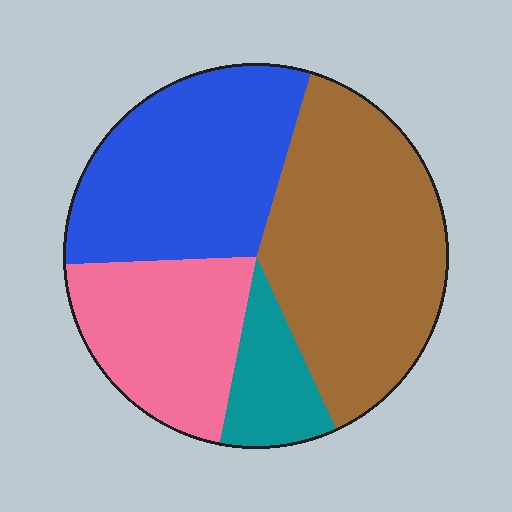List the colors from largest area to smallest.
From largest to smallest: brown, blue, pink, teal.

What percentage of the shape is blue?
Blue takes up about one third (1/3) of the shape.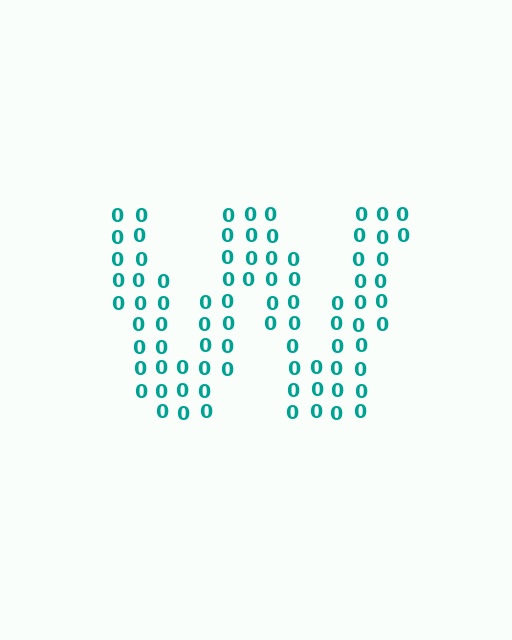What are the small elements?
The small elements are digit 0's.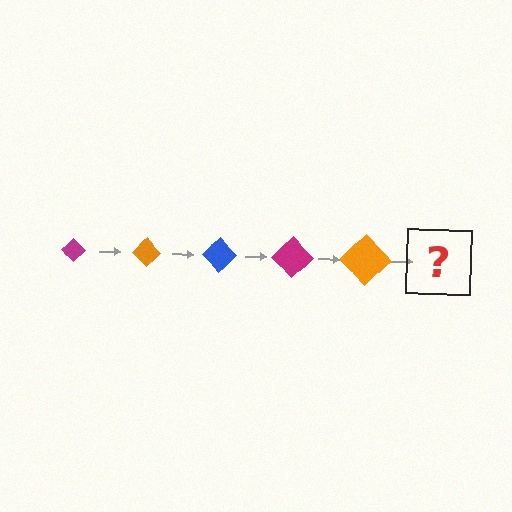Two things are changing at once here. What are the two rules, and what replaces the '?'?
The two rules are that the diamond grows larger each step and the color cycles through magenta, orange, and blue. The '?' should be a blue diamond, larger than the previous one.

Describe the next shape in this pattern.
It should be a blue diamond, larger than the previous one.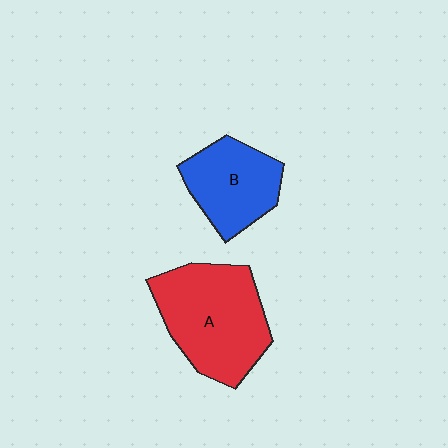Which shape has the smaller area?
Shape B (blue).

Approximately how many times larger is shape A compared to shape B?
Approximately 1.5 times.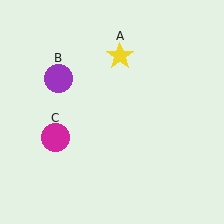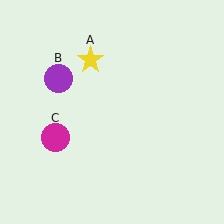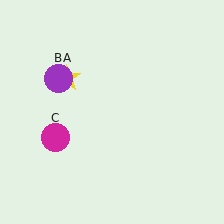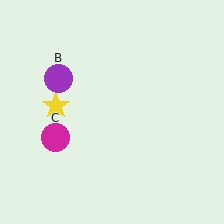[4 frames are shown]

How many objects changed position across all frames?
1 object changed position: yellow star (object A).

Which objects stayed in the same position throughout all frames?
Purple circle (object B) and magenta circle (object C) remained stationary.